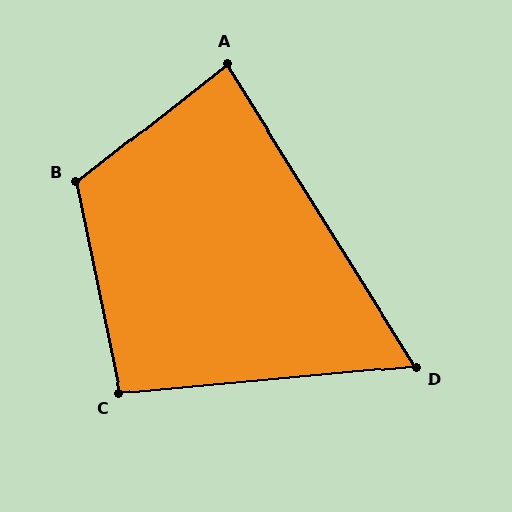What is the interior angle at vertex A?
Approximately 84 degrees (acute).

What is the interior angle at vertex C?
Approximately 96 degrees (obtuse).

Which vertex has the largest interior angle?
B, at approximately 117 degrees.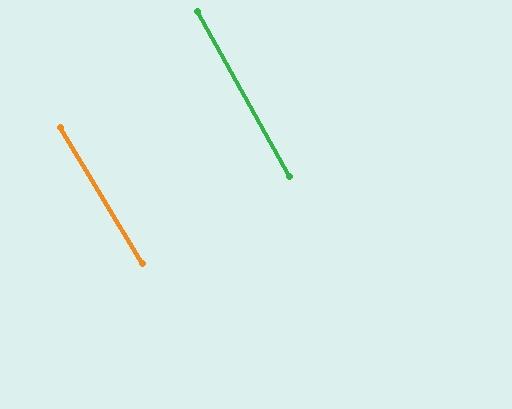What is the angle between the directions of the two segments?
Approximately 2 degrees.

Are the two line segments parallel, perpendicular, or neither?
Parallel — their directions differ by only 1.8°.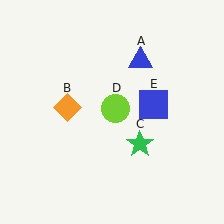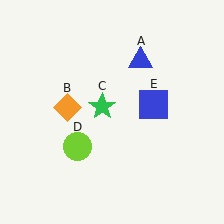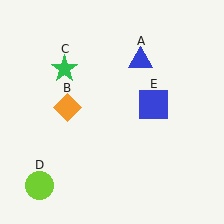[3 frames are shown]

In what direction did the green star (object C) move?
The green star (object C) moved up and to the left.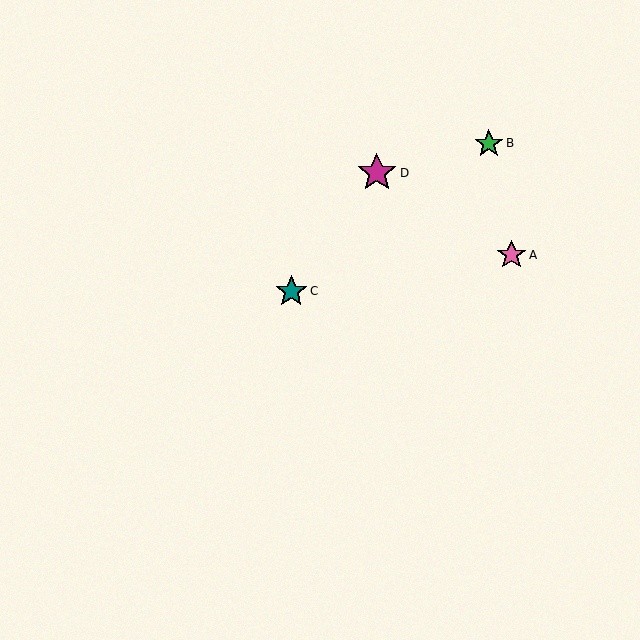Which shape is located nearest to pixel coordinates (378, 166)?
The magenta star (labeled D) at (377, 173) is nearest to that location.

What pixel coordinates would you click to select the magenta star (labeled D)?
Click at (377, 173) to select the magenta star D.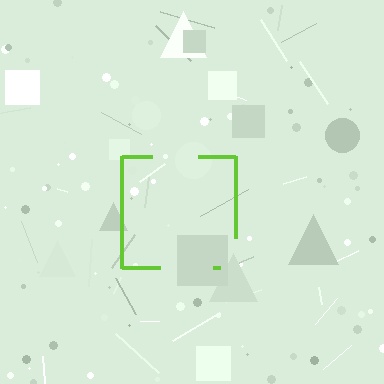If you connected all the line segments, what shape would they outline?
They would outline a square.